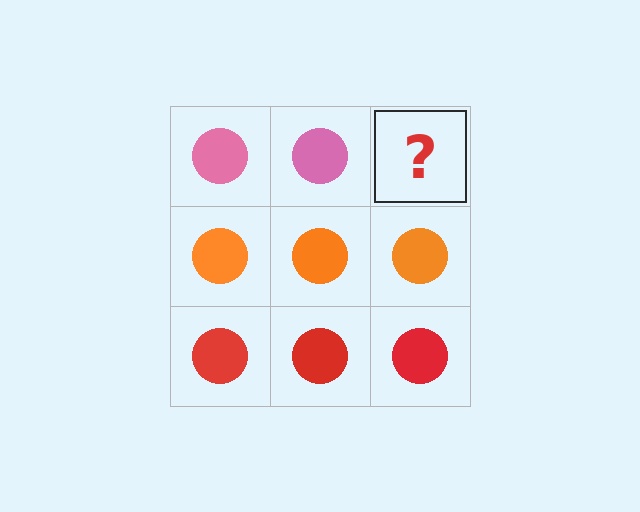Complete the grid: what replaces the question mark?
The question mark should be replaced with a pink circle.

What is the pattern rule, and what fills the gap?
The rule is that each row has a consistent color. The gap should be filled with a pink circle.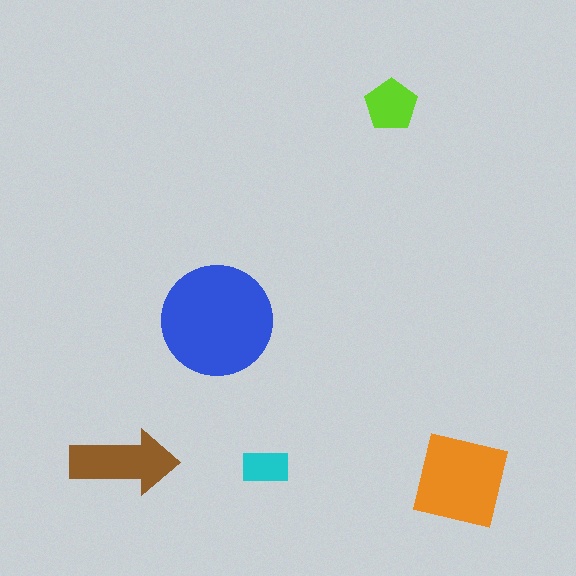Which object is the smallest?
The cyan rectangle.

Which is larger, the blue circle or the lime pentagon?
The blue circle.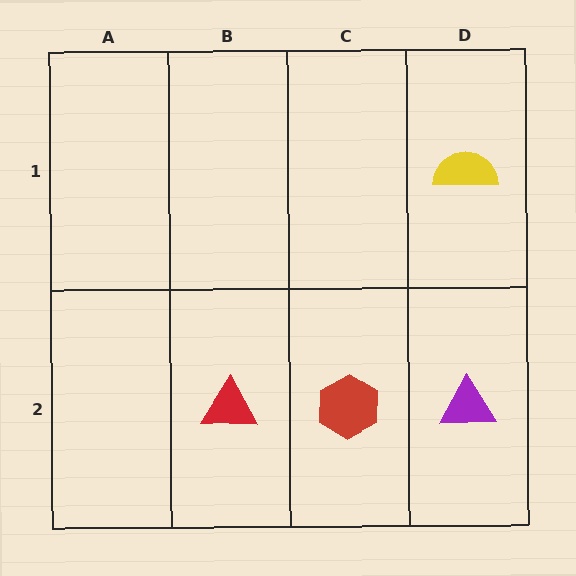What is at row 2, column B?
A red triangle.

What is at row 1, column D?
A yellow semicircle.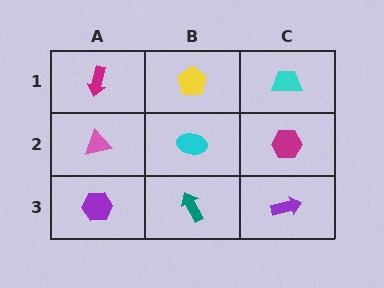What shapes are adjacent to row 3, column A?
A pink triangle (row 2, column A), a teal arrow (row 3, column B).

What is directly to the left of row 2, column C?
A cyan ellipse.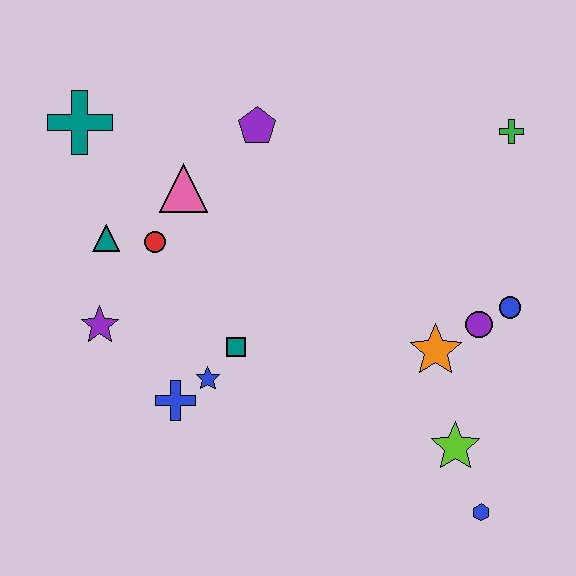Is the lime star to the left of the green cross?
Yes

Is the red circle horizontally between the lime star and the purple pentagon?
No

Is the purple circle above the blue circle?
No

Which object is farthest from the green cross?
The purple star is farthest from the green cross.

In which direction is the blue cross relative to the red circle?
The blue cross is below the red circle.